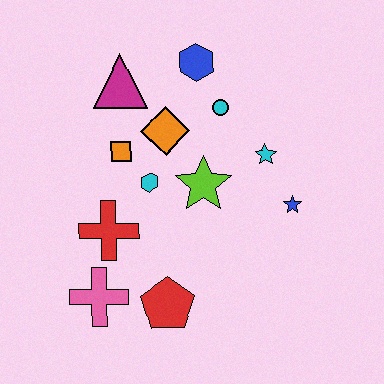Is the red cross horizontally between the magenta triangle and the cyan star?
No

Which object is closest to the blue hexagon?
The cyan circle is closest to the blue hexagon.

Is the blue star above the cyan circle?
No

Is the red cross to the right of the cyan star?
No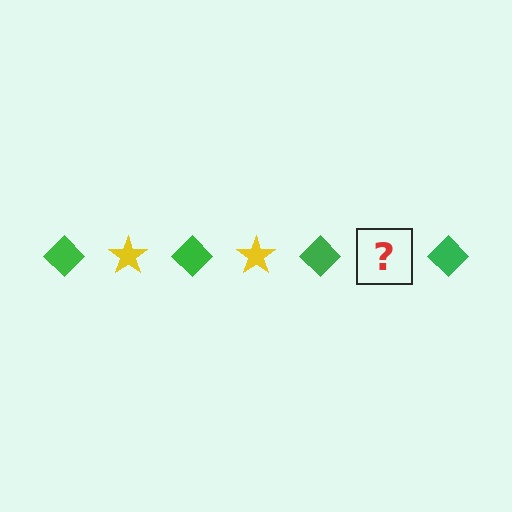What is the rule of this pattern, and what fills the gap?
The rule is that the pattern alternates between green diamond and yellow star. The gap should be filled with a yellow star.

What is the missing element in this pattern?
The missing element is a yellow star.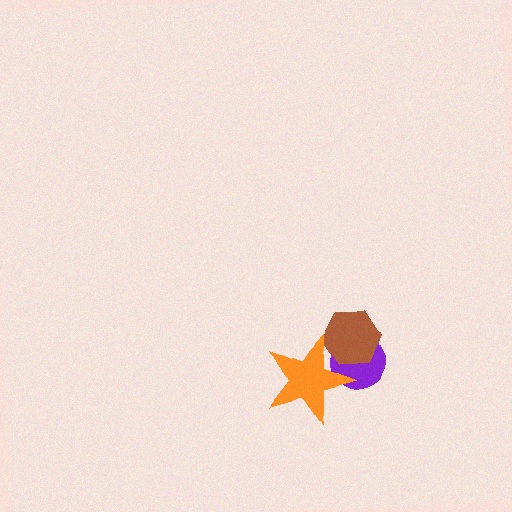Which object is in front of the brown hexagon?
The orange star is in front of the brown hexagon.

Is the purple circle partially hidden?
Yes, it is partially covered by another shape.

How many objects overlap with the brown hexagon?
2 objects overlap with the brown hexagon.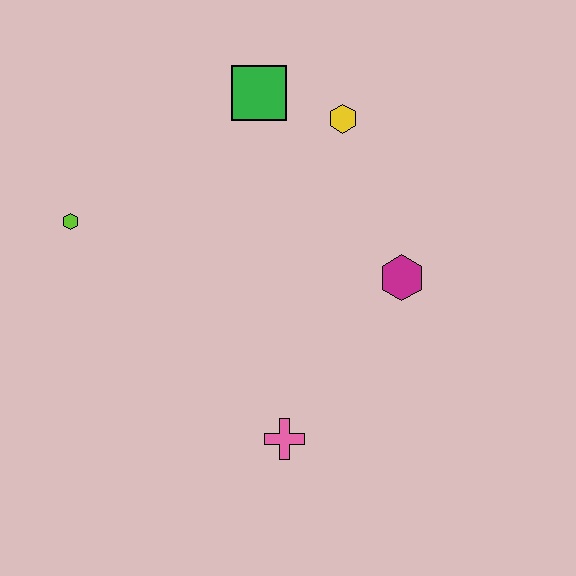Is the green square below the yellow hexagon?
No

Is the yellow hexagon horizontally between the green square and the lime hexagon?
No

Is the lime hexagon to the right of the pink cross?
No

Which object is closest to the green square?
The yellow hexagon is closest to the green square.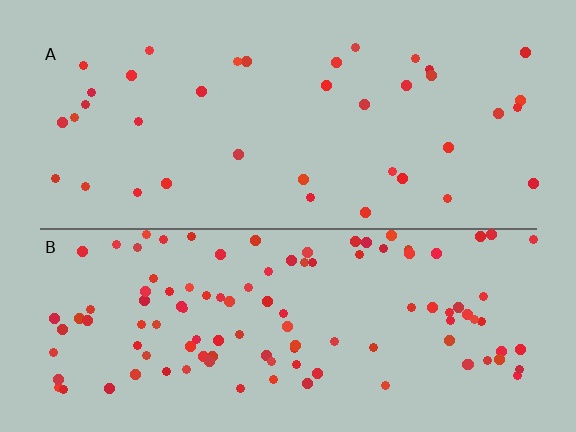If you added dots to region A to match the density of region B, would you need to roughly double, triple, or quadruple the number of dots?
Approximately triple.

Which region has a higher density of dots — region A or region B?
B (the bottom).